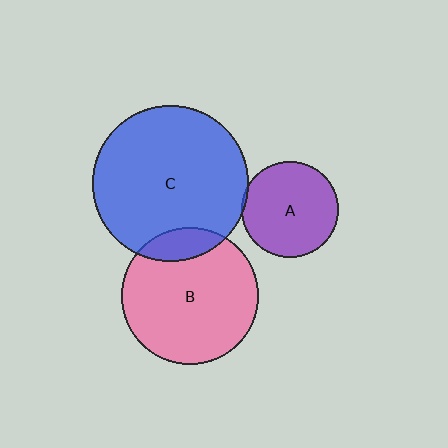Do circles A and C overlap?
Yes.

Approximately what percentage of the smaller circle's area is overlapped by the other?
Approximately 5%.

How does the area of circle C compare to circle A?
Approximately 2.6 times.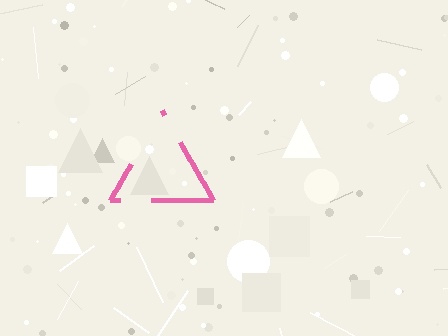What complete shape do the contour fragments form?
The contour fragments form a triangle.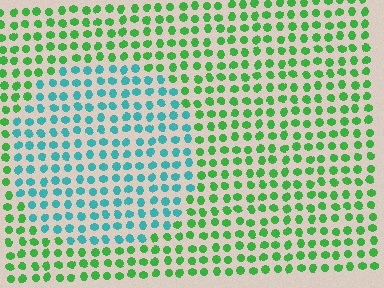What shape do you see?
I see a circle.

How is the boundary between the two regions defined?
The boundary is defined purely by a slight shift in hue (about 56 degrees). Spacing, size, and orientation are identical on both sides.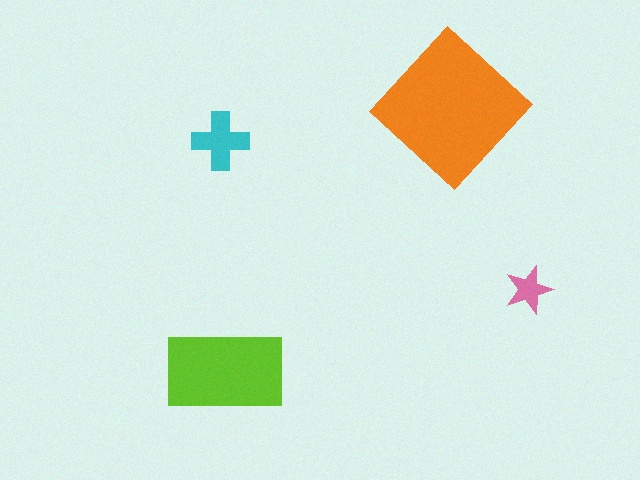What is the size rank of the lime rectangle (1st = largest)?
2nd.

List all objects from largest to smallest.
The orange diamond, the lime rectangle, the cyan cross, the pink star.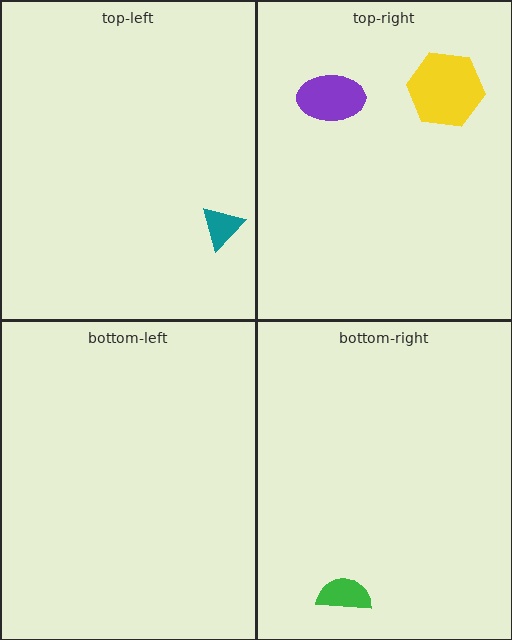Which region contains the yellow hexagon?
The top-right region.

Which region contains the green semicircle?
The bottom-right region.